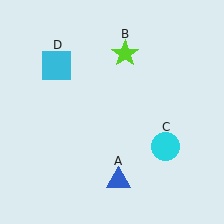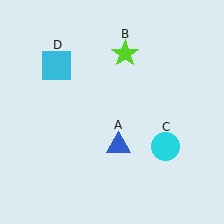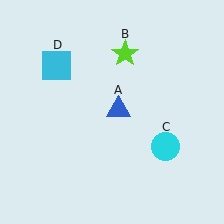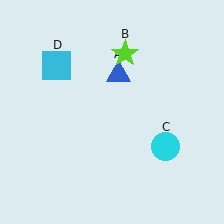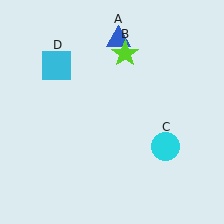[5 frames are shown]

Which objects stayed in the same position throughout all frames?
Lime star (object B) and cyan circle (object C) and cyan square (object D) remained stationary.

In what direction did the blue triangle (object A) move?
The blue triangle (object A) moved up.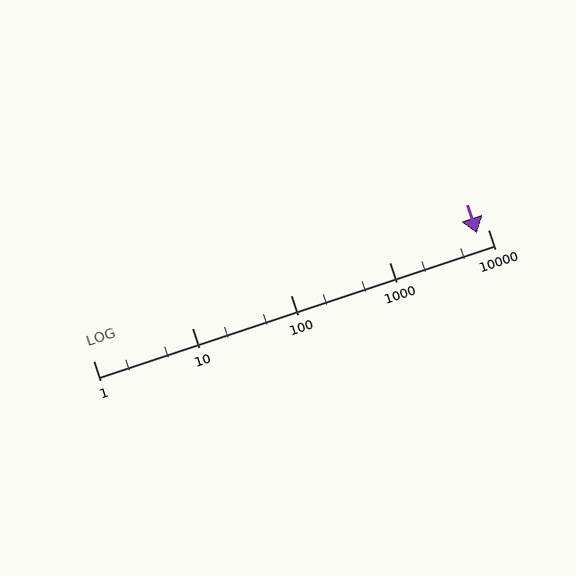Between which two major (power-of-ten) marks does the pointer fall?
The pointer is between 1000 and 10000.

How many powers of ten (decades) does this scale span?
The scale spans 4 decades, from 1 to 10000.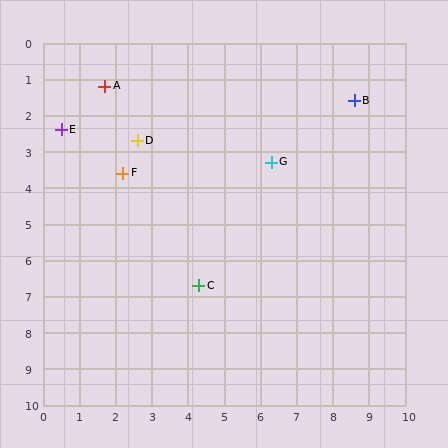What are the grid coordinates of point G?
Point G is at approximately (6.3, 3.3).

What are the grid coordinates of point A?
Point A is at approximately (1.7, 1.2).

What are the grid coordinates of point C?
Point C is at approximately (4.3, 6.7).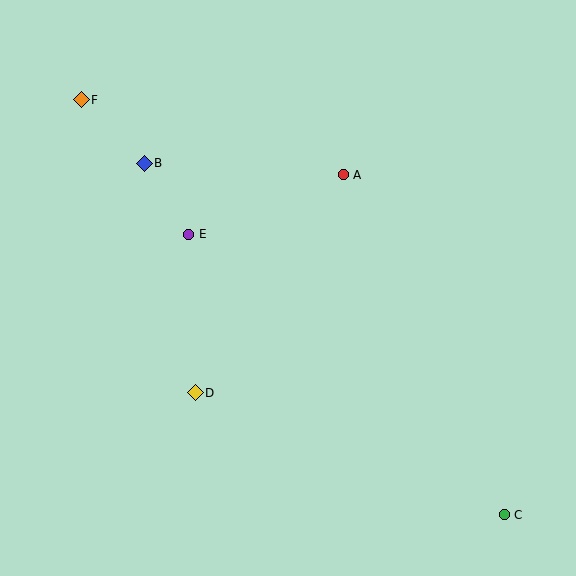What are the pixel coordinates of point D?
Point D is at (195, 393).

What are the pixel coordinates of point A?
Point A is at (343, 175).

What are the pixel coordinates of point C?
Point C is at (504, 515).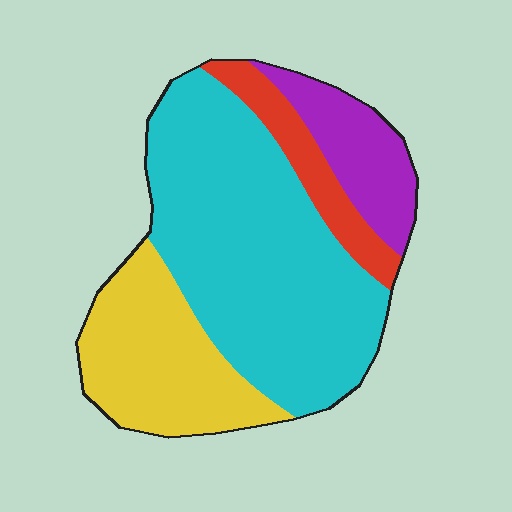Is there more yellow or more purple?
Yellow.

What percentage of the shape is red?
Red takes up about one tenth (1/10) of the shape.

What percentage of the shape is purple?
Purple takes up about one eighth (1/8) of the shape.